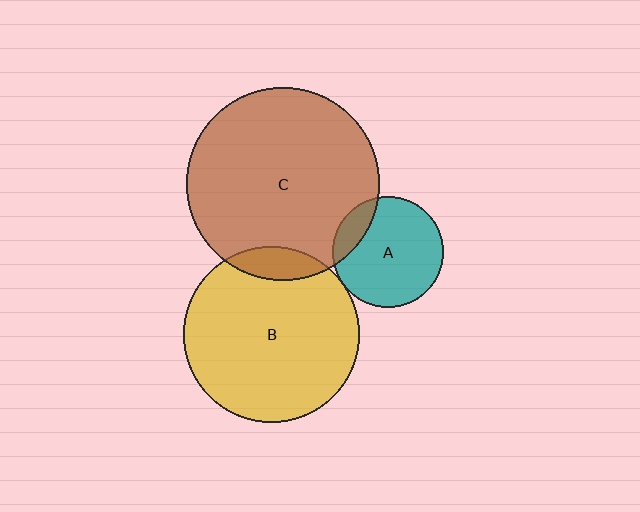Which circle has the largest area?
Circle C (brown).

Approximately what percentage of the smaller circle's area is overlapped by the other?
Approximately 15%.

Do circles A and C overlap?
Yes.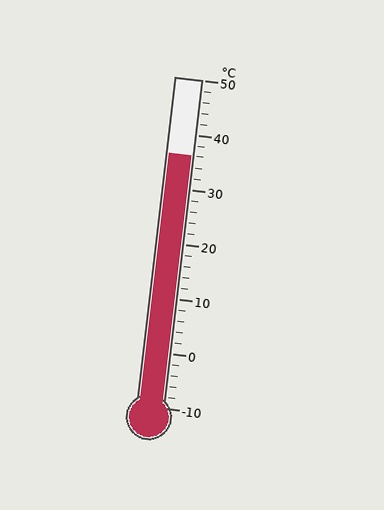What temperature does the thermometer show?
The thermometer shows approximately 36°C.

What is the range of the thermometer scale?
The thermometer scale ranges from -10°C to 50°C.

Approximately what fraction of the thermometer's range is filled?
The thermometer is filled to approximately 75% of its range.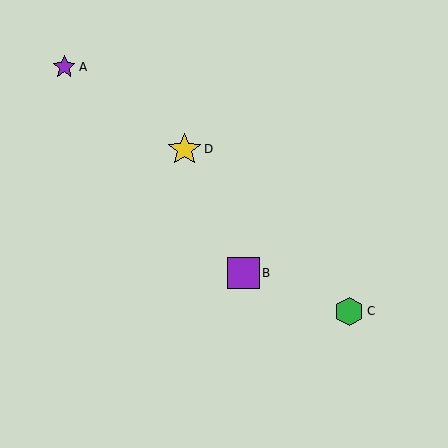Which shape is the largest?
The yellow star (labeled D) is the largest.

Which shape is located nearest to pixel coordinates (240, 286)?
The purple square (labeled B) at (243, 273) is nearest to that location.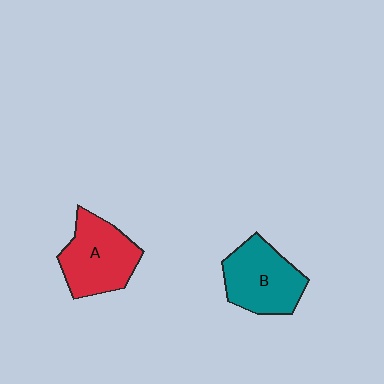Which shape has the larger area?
Shape A (red).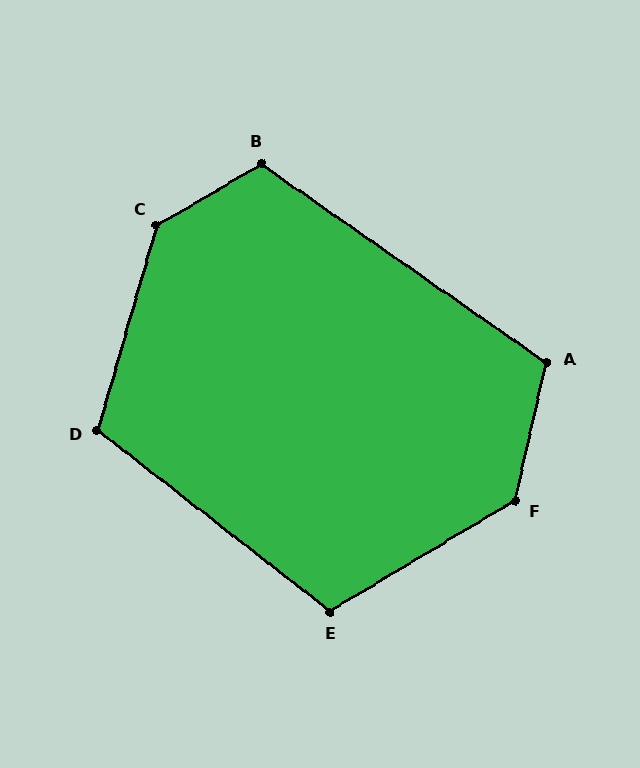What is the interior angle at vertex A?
Approximately 112 degrees (obtuse).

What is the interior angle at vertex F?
Approximately 134 degrees (obtuse).